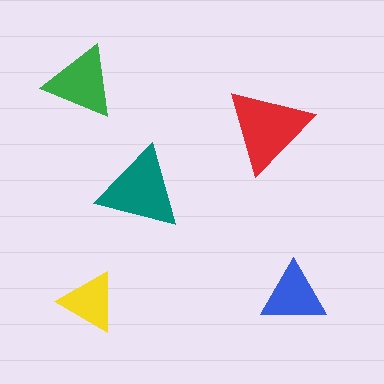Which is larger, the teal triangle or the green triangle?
The teal one.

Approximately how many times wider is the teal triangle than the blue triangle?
About 1.5 times wider.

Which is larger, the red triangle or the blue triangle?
The red one.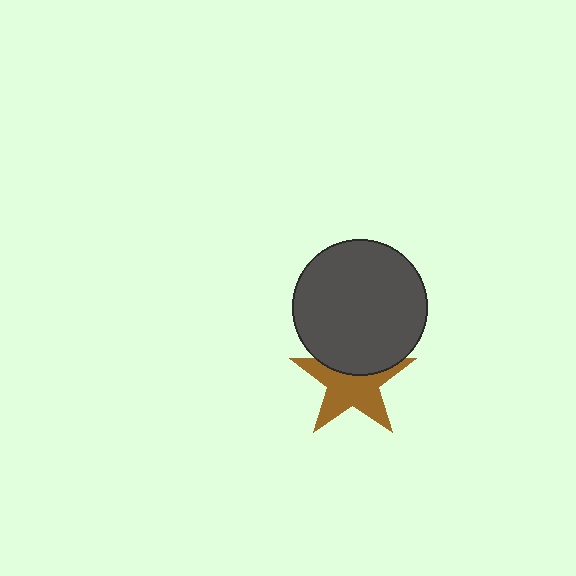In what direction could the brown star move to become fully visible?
The brown star could move down. That would shift it out from behind the dark gray circle entirely.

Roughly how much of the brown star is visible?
About half of it is visible (roughly 65%).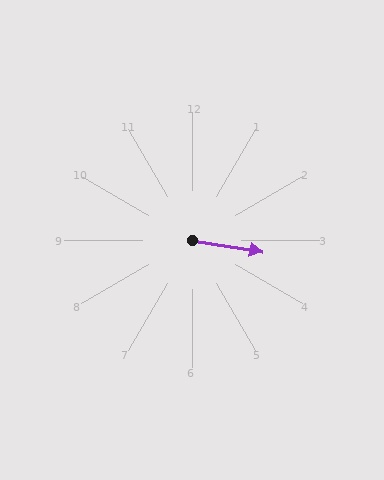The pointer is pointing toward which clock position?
Roughly 3 o'clock.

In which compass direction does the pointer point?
East.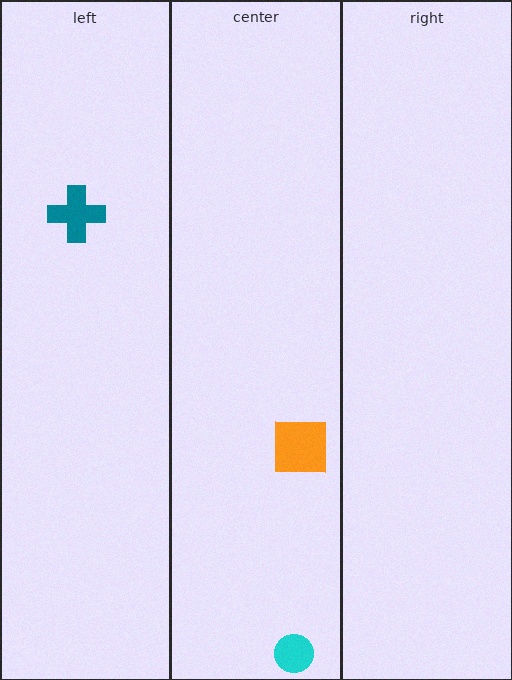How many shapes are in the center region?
2.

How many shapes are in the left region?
1.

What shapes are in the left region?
The teal cross.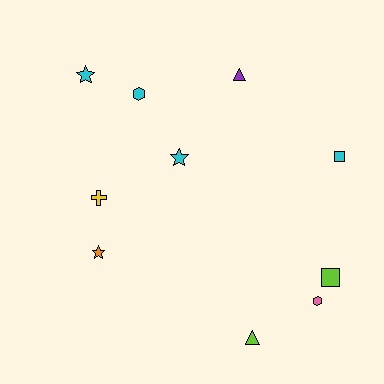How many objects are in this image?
There are 10 objects.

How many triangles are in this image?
There are 2 triangles.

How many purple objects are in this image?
There is 1 purple object.